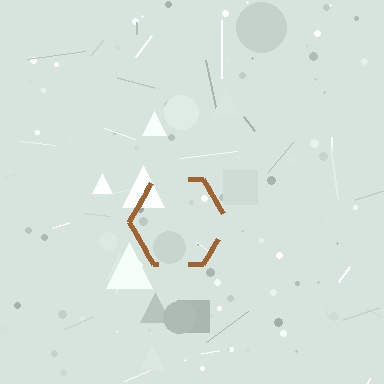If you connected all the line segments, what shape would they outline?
They would outline a hexagon.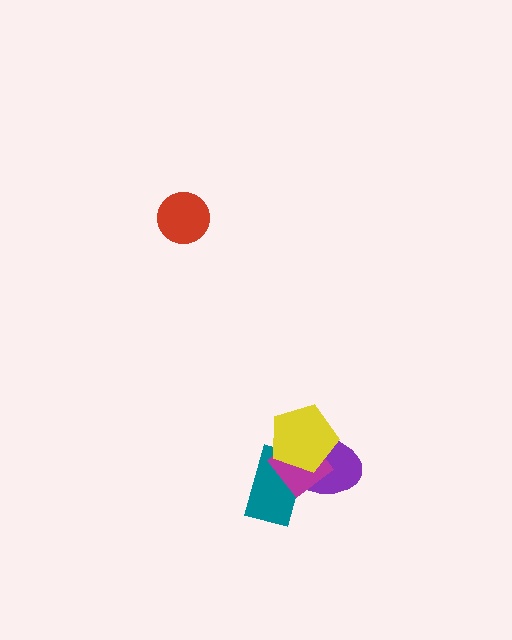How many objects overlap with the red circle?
0 objects overlap with the red circle.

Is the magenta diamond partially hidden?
Yes, it is partially covered by another shape.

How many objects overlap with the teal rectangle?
3 objects overlap with the teal rectangle.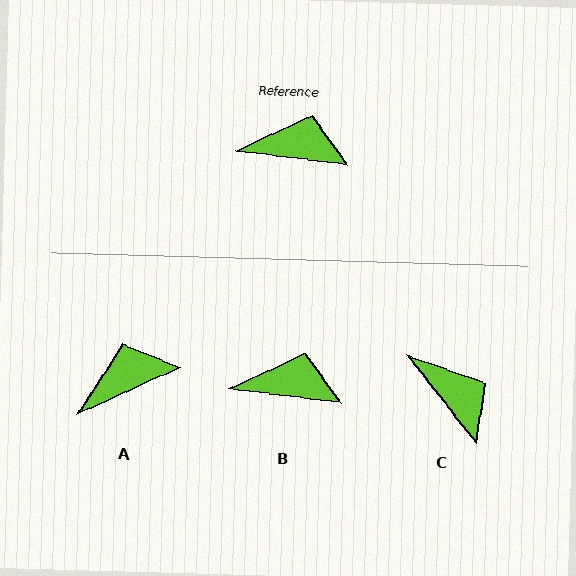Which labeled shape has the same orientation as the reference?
B.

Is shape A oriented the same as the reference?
No, it is off by about 32 degrees.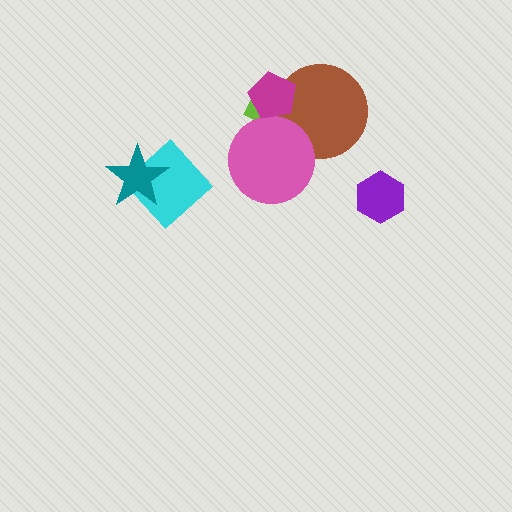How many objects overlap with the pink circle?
2 objects overlap with the pink circle.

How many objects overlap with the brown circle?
3 objects overlap with the brown circle.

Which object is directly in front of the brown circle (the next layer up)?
The pink circle is directly in front of the brown circle.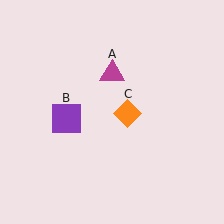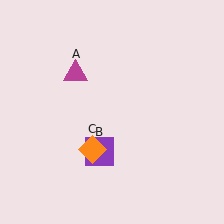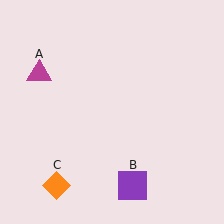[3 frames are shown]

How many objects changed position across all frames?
3 objects changed position: magenta triangle (object A), purple square (object B), orange diamond (object C).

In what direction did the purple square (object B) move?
The purple square (object B) moved down and to the right.